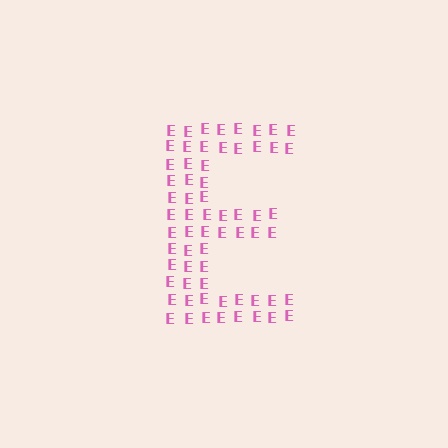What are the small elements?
The small elements are letter E's.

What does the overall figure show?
The overall figure shows the letter E.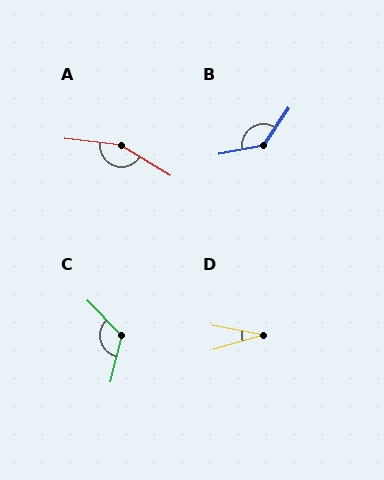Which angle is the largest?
A, at approximately 155 degrees.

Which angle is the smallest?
D, at approximately 27 degrees.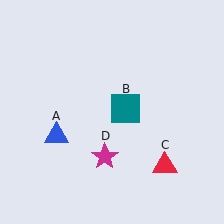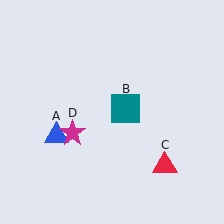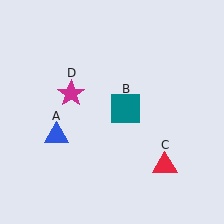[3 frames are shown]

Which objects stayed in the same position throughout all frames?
Blue triangle (object A) and teal square (object B) and red triangle (object C) remained stationary.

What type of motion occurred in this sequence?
The magenta star (object D) rotated clockwise around the center of the scene.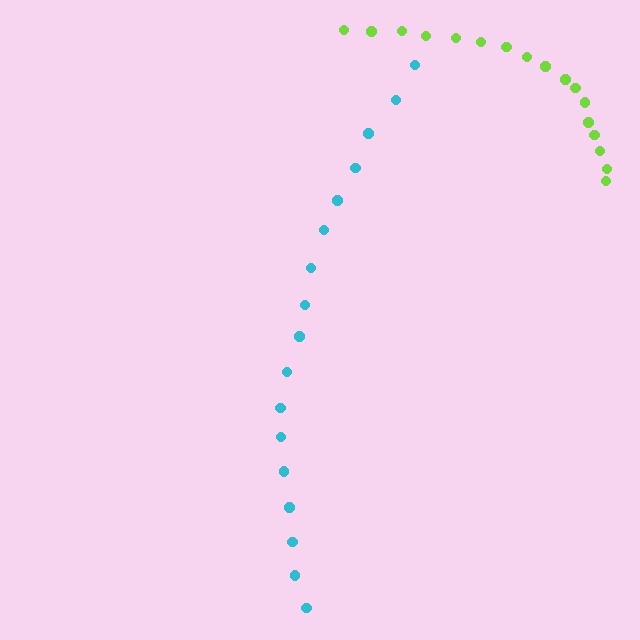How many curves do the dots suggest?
There are 2 distinct paths.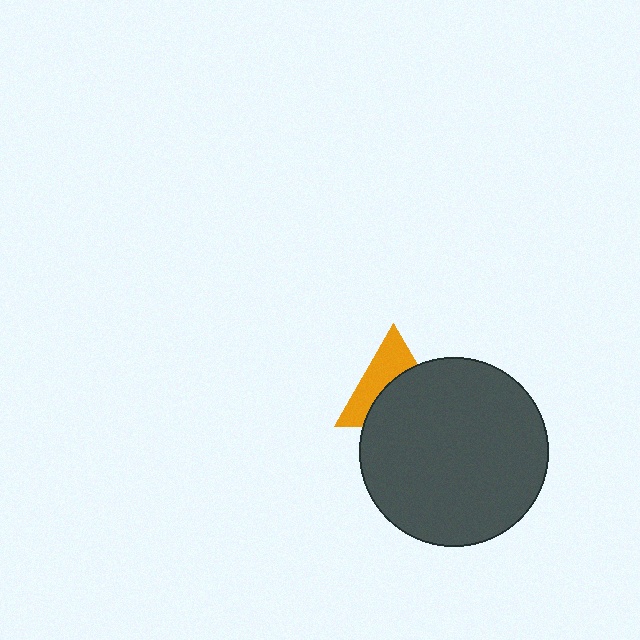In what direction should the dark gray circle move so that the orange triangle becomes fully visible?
The dark gray circle should move down. That is the shortest direction to clear the overlap and leave the orange triangle fully visible.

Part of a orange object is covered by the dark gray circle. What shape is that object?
It is a triangle.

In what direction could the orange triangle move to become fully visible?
The orange triangle could move up. That would shift it out from behind the dark gray circle entirely.